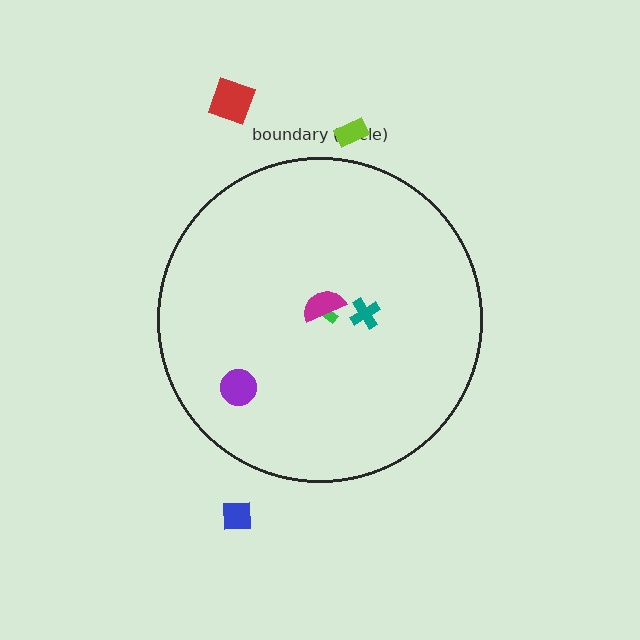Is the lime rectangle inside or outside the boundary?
Outside.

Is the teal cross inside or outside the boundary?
Inside.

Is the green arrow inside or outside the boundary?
Inside.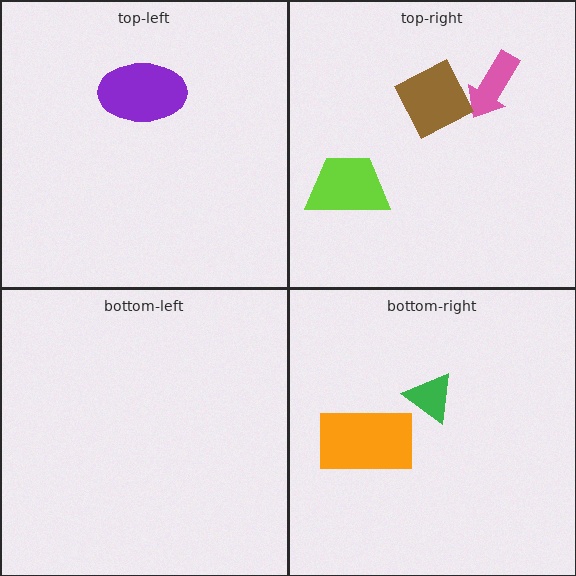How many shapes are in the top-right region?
3.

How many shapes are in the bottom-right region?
2.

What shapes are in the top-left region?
The purple ellipse.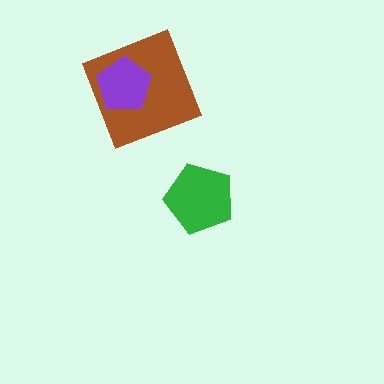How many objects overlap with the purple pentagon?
1 object overlaps with the purple pentagon.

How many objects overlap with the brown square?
1 object overlaps with the brown square.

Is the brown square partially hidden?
Yes, it is partially covered by another shape.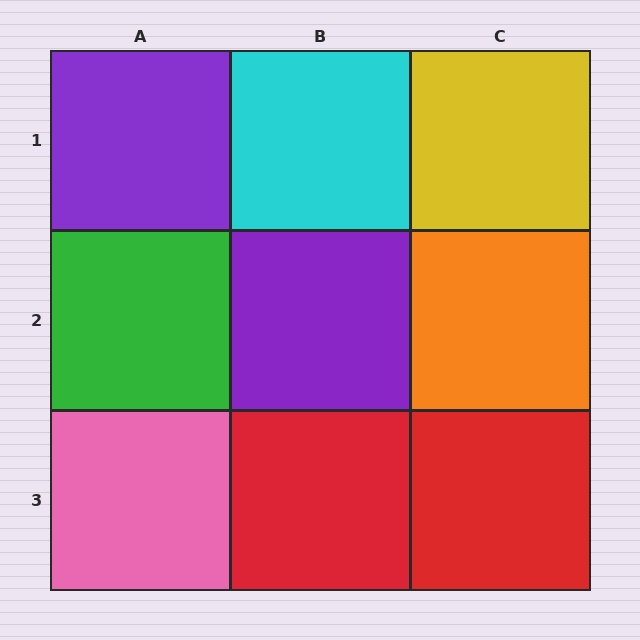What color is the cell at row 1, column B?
Cyan.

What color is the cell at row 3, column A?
Pink.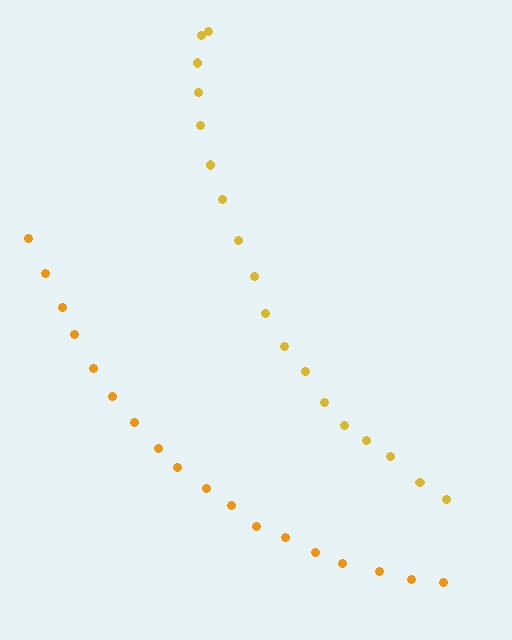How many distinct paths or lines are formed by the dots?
There are 2 distinct paths.